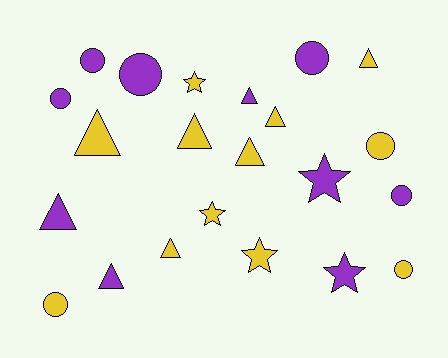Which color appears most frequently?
Yellow, with 12 objects.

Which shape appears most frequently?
Triangle, with 9 objects.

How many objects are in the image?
There are 22 objects.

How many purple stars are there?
There are 2 purple stars.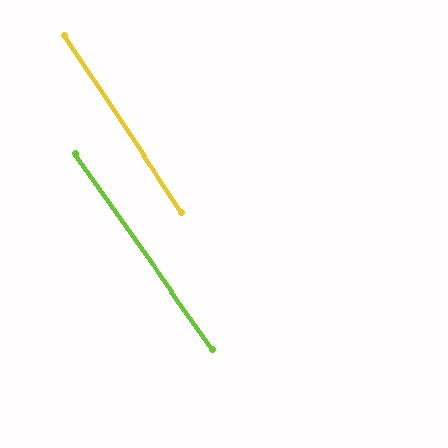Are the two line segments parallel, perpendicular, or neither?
Parallel — their directions differ by only 1.7°.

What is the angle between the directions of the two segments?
Approximately 2 degrees.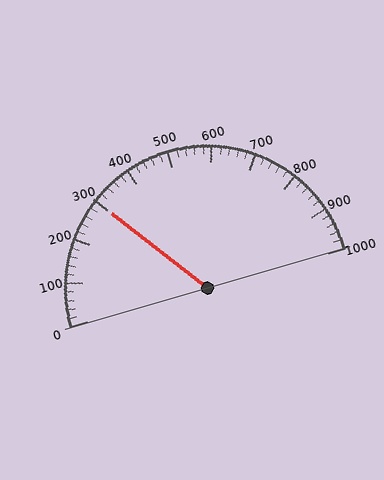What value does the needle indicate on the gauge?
The needle indicates approximately 300.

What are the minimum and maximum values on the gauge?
The gauge ranges from 0 to 1000.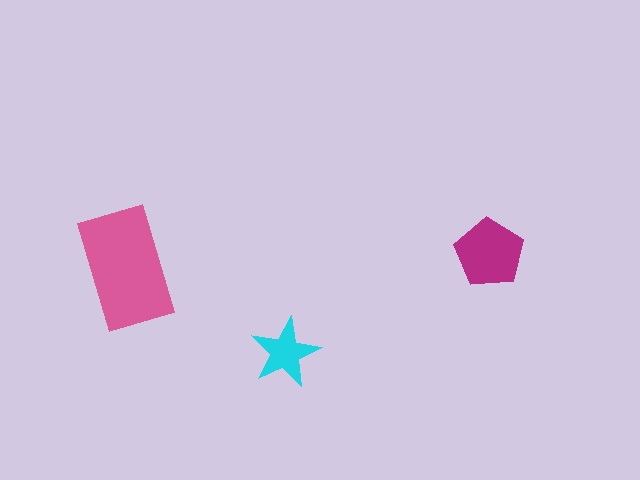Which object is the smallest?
The cyan star.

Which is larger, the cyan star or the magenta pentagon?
The magenta pentagon.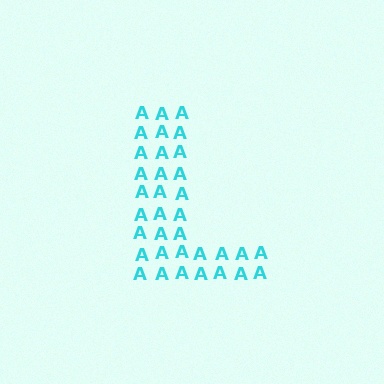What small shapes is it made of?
It is made of small letter A's.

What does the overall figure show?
The overall figure shows the letter L.